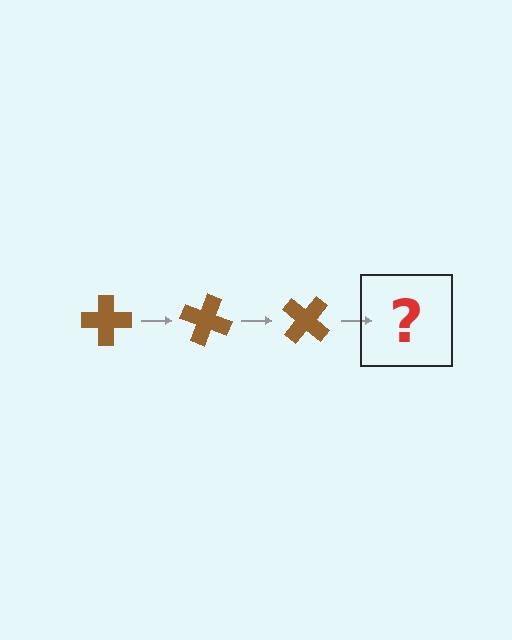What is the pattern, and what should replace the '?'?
The pattern is that the cross rotates 20 degrees each step. The '?' should be a brown cross rotated 60 degrees.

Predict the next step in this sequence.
The next step is a brown cross rotated 60 degrees.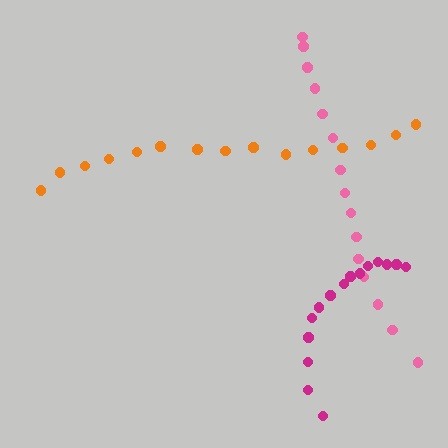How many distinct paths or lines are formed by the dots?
There are 3 distinct paths.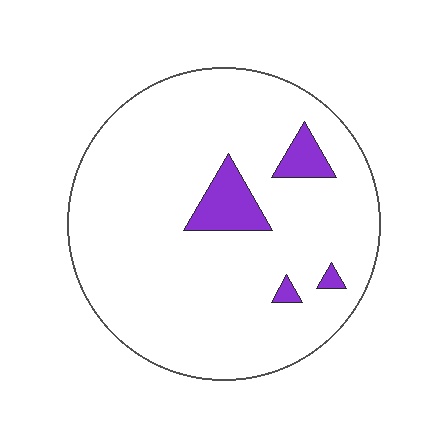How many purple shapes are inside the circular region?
4.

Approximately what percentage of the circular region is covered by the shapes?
Approximately 10%.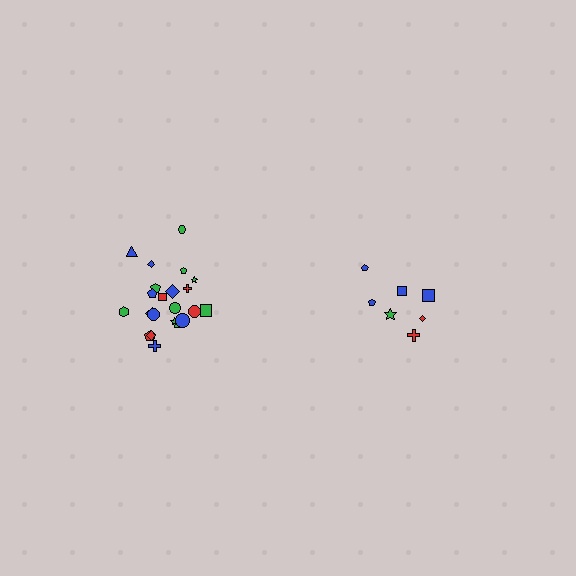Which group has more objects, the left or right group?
The left group.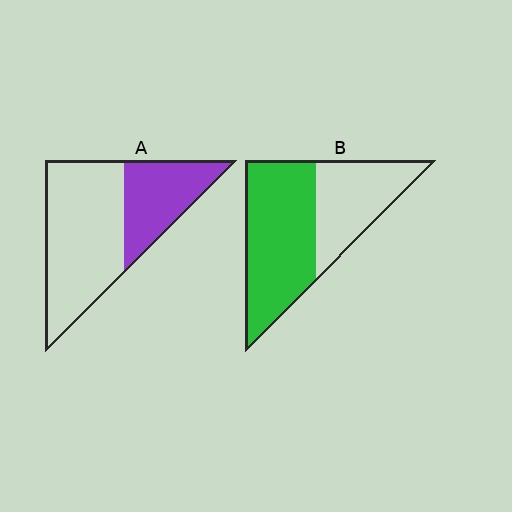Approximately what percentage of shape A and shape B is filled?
A is approximately 35% and B is approximately 60%.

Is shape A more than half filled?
No.